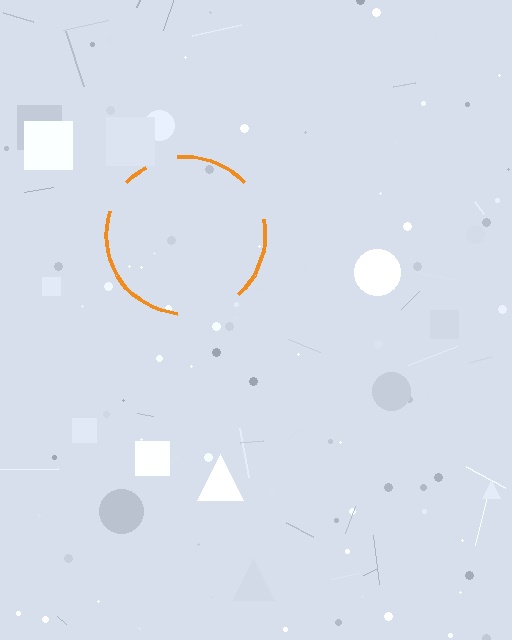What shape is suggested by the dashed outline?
The dashed outline suggests a circle.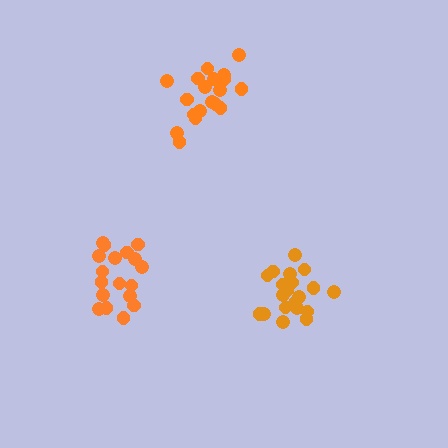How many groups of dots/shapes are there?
There are 3 groups.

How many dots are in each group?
Group 1: 18 dots, Group 2: 19 dots, Group 3: 20 dots (57 total).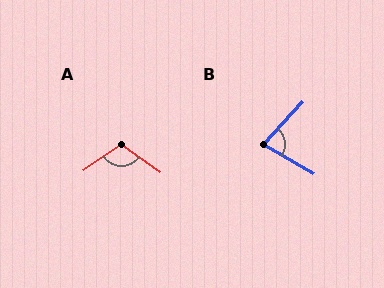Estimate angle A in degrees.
Approximately 110 degrees.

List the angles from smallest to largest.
B (78°), A (110°).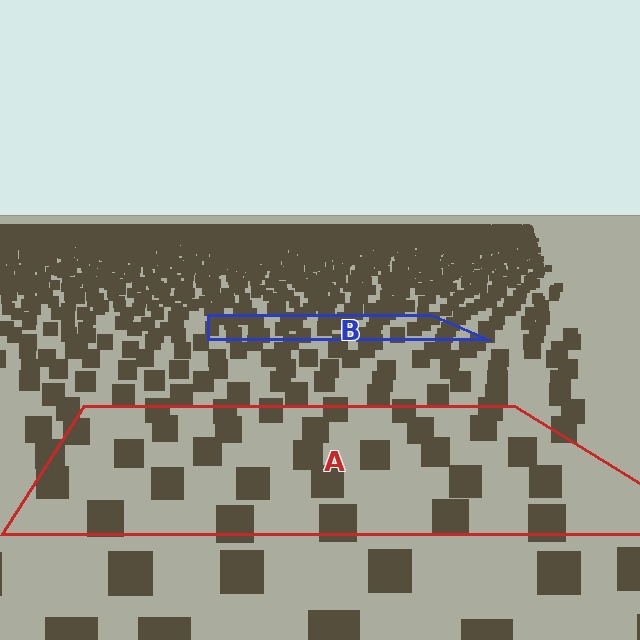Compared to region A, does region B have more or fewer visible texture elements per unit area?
Region B has more texture elements per unit area — they are packed more densely because it is farther away.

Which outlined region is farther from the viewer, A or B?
Region B is farther from the viewer — the texture elements inside it appear smaller and more densely packed.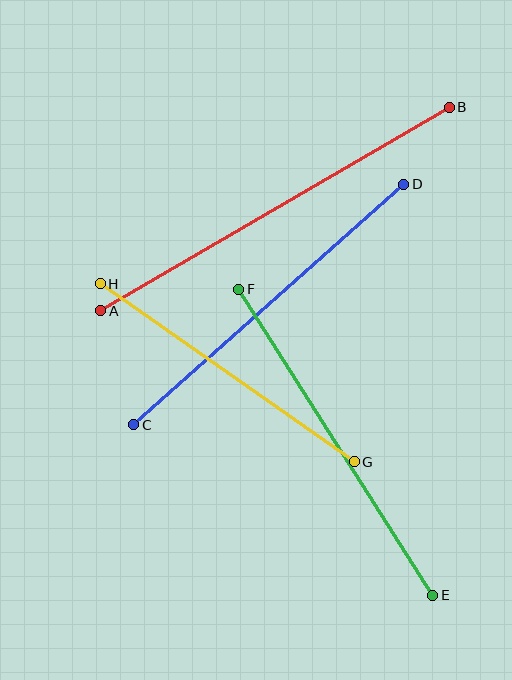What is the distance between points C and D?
The distance is approximately 361 pixels.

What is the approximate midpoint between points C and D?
The midpoint is at approximately (269, 304) pixels.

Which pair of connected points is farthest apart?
Points A and B are farthest apart.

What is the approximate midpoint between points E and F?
The midpoint is at approximately (336, 442) pixels.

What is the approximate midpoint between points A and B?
The midpoint is at approximately (275, 209) pixels.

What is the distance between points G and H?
The distance is approximately 310 pixels.